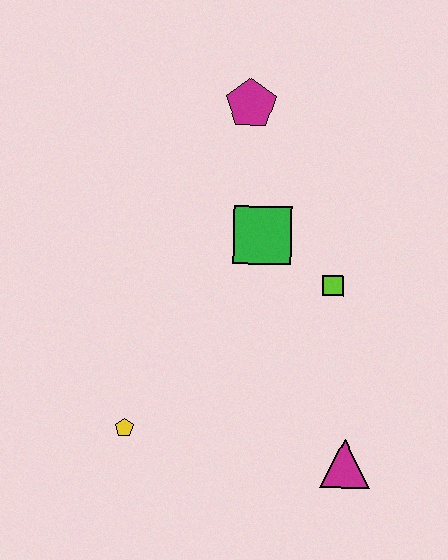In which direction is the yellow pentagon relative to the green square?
The yellow pentagon is below the green square.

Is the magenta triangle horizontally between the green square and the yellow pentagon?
No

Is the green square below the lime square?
No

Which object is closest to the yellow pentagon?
The magenta triangle is closest to the yellow pentagon.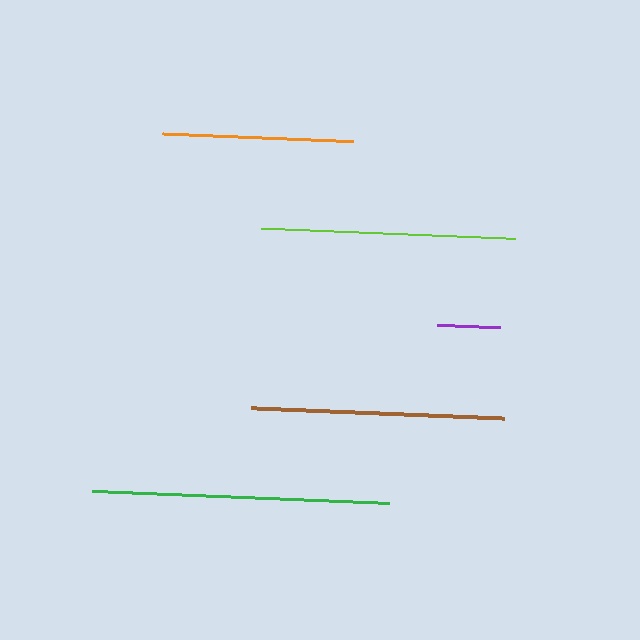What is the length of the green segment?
The green segment is approximately 296 pixels long.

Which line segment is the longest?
The green line is the longest at approximately 296 pixels.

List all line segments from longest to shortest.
From longest to shortest: green, lime, brown, orange, purple.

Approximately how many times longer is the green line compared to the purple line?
The green line is approximately 4.7 times the length of the purple line.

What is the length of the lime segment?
The lime segment is approximately 256 pixels long.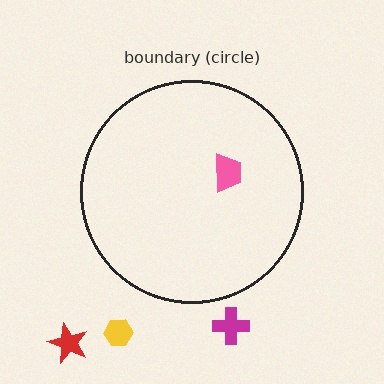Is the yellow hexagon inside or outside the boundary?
Outside.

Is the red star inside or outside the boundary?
Outside.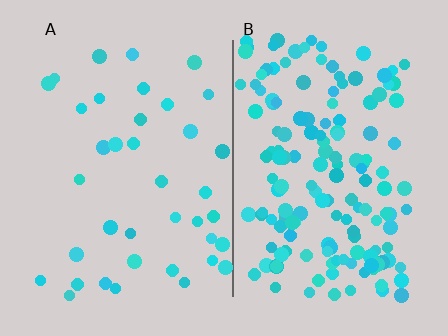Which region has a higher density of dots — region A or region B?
B (the right).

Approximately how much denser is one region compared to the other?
Approximately 4.1× — region B over region A.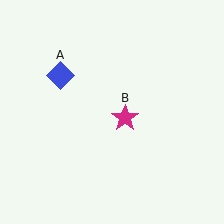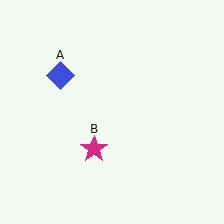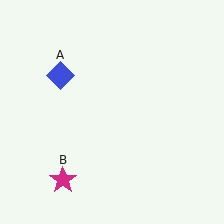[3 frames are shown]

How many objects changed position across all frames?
1 object changed position: magenta star (object B).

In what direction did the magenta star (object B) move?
The magenta star (object B) moved down and to the left.